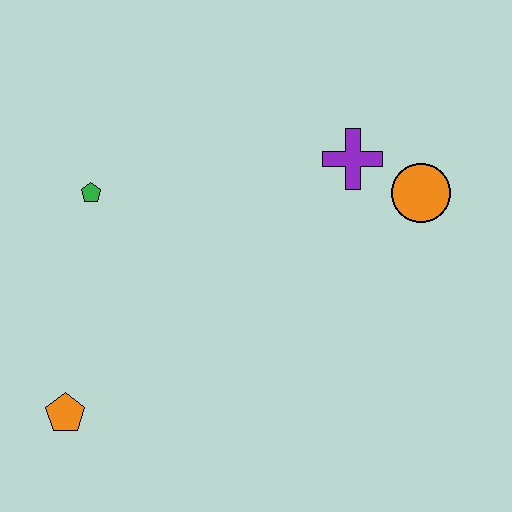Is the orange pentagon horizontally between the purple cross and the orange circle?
No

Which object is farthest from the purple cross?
The orange pentagon is farthest from the purple cross.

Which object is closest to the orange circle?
The purple cross is closest to the orange circle.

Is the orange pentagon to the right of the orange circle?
No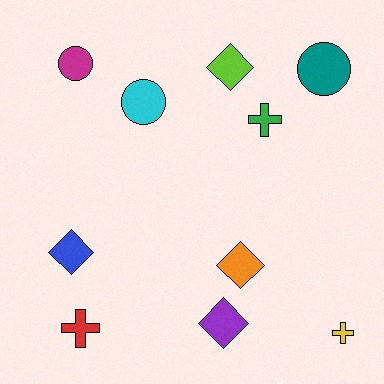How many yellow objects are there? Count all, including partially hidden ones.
There is 1 yellow object.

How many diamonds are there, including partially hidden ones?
There are 4 diamonds.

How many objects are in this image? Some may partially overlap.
There are 10 objects.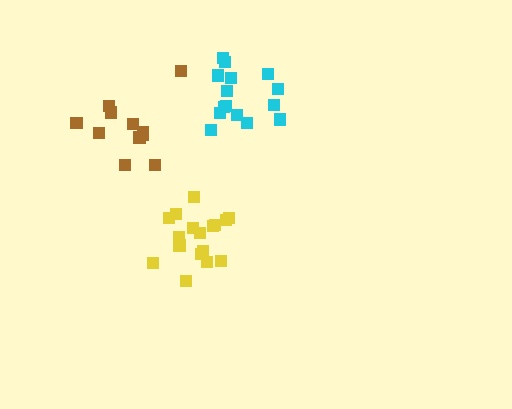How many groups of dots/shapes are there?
There are 3 groups.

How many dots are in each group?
Group 1: 11 dots, Group 2: 17 dots, Group 3: 15 dots (43 total).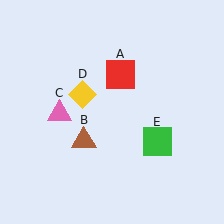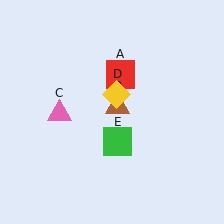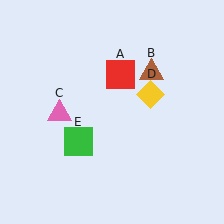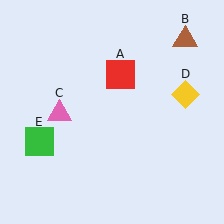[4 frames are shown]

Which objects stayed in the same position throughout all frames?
Red square (object A) and pink triangle (object C) remained stationary.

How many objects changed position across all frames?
3 objects changed position: brown triangle (object B), yellow diamond (object D), green square (object E).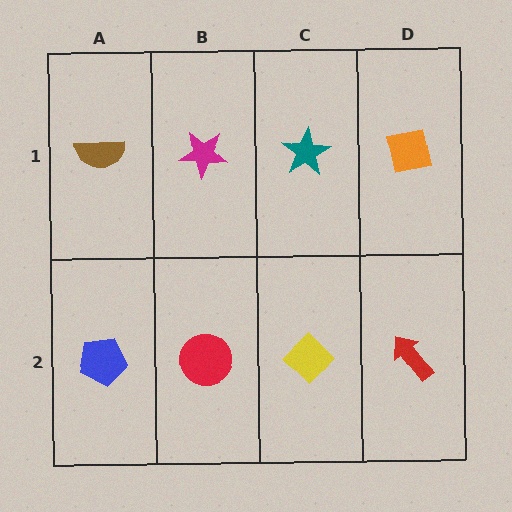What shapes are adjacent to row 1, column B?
A red circle (row 2, column B), a brown semicircle (row 1, column A), a teal star (row 1, column C).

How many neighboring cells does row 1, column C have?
3.